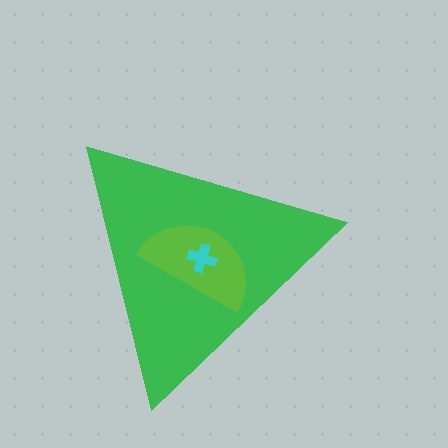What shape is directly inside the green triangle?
The lime semicircle.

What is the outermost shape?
The green triangle.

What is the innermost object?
The cyan cross.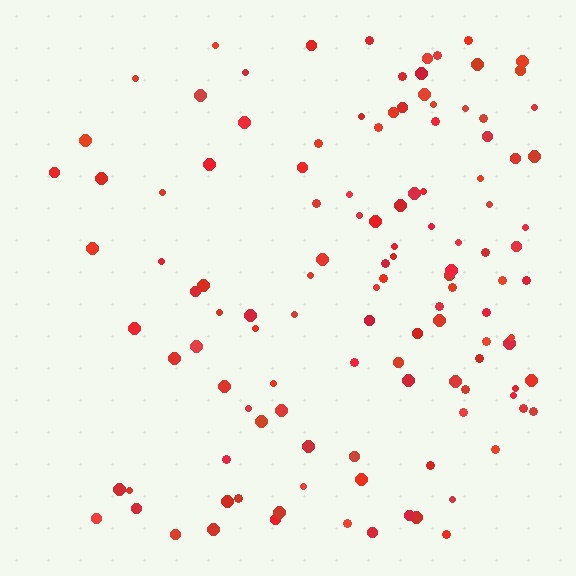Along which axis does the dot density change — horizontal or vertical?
Horizontal.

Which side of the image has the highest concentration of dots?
The right.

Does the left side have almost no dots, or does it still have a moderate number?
Still a moderate number, just noticeably fewer than the right.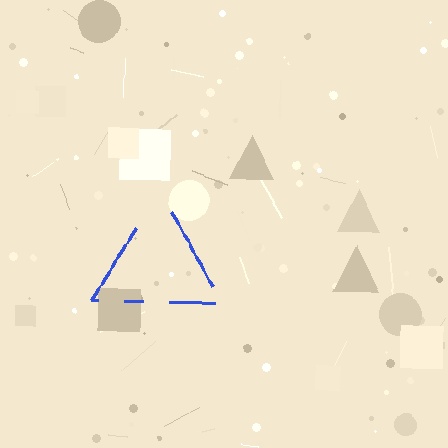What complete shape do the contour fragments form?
The contour fragments form a triangle.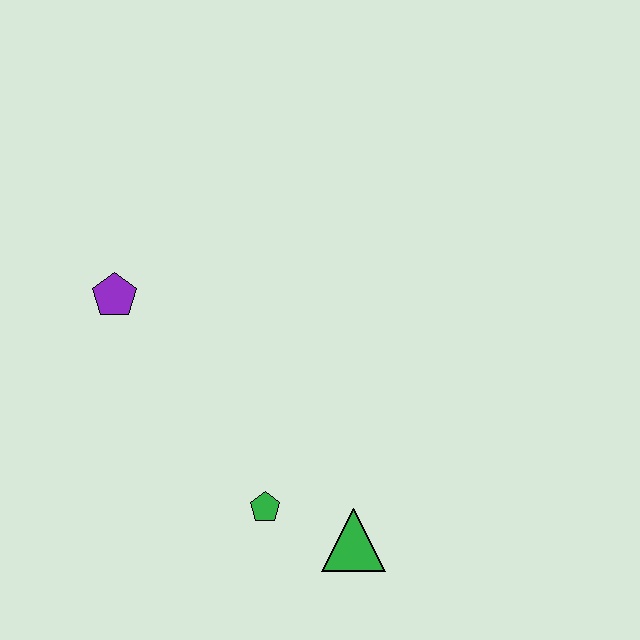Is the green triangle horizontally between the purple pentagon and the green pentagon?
No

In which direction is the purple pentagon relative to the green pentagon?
The purple pentagon is above the green pentagon.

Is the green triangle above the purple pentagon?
No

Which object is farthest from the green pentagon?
The purple pentagon is farthest from the green pentagon.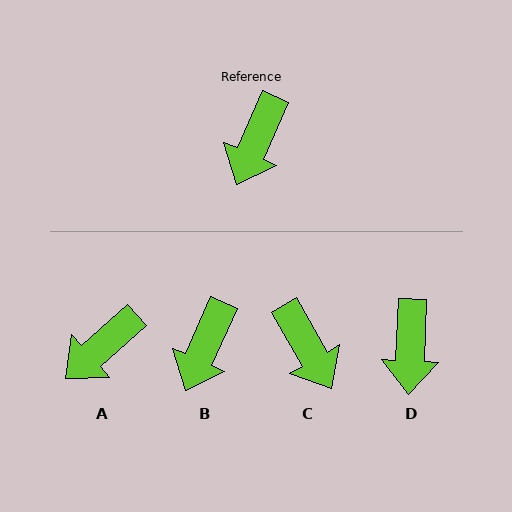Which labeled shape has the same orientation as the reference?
B.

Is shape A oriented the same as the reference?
No, it is off by about 24 degrees.